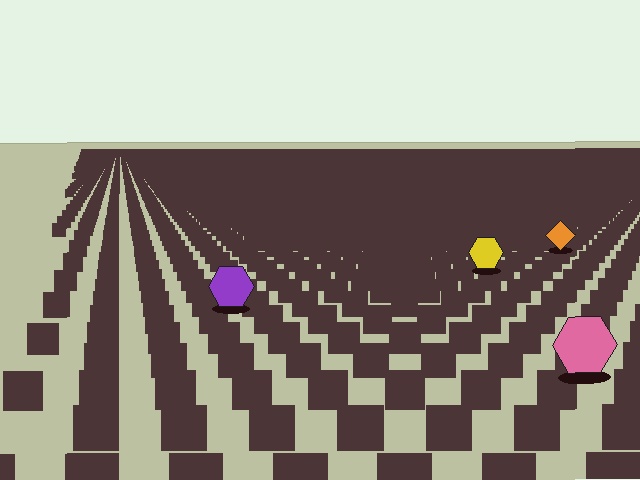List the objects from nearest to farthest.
From nearest to farthest: the pink hexagon, the purple hexagon, the yellow hexagon, the orange diamond.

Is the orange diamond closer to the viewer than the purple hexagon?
No. The purple hexagon is closer — you can tell from the texture gradient: the ground texture is coarser near it.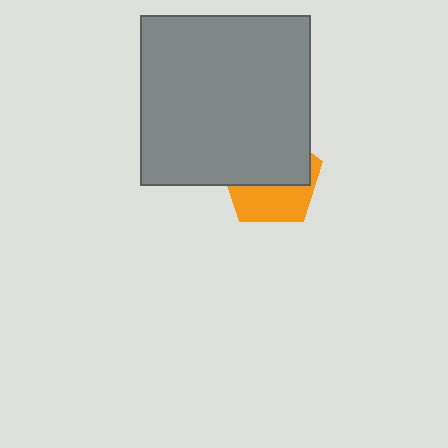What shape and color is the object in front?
The object in front is a gray square.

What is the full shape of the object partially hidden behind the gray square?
The partially hidden object is an orange pentagon.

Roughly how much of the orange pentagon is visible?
A small part of it is visible (roughly 42%).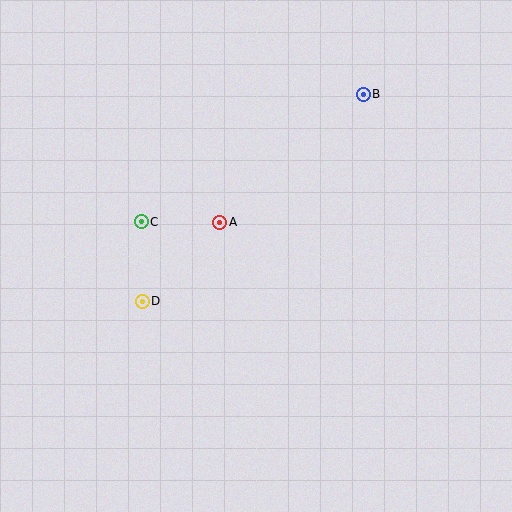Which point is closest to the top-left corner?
Point C is closest to the top-left corner.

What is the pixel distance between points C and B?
The distance between C and B is 256 pixels.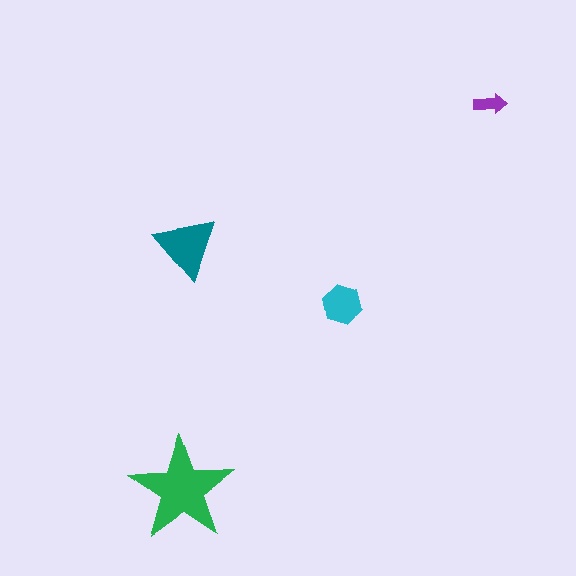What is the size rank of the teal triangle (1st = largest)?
2nd.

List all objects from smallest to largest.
The purple arrow, the cyan hexagon, the teal triangle, the green star.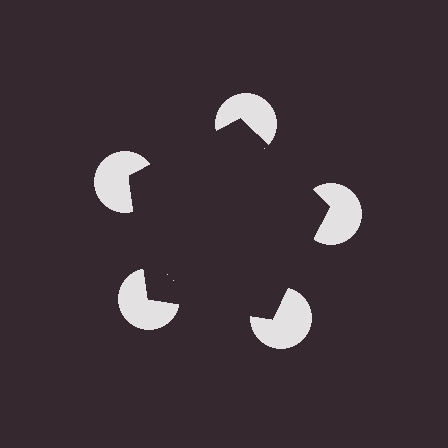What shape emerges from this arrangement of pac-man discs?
An illusory pentagon — its edges are inferred from the aligned wedge cuts in the pac-man discs, not physically drawn.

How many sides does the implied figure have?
5 sides.